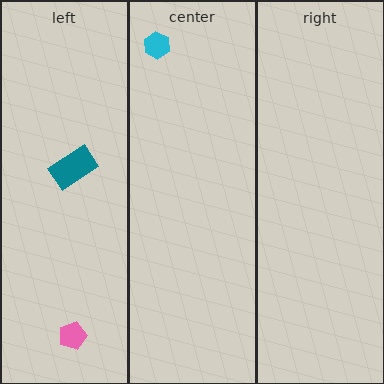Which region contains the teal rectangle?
The left region.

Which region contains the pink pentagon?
The left region.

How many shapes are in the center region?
1.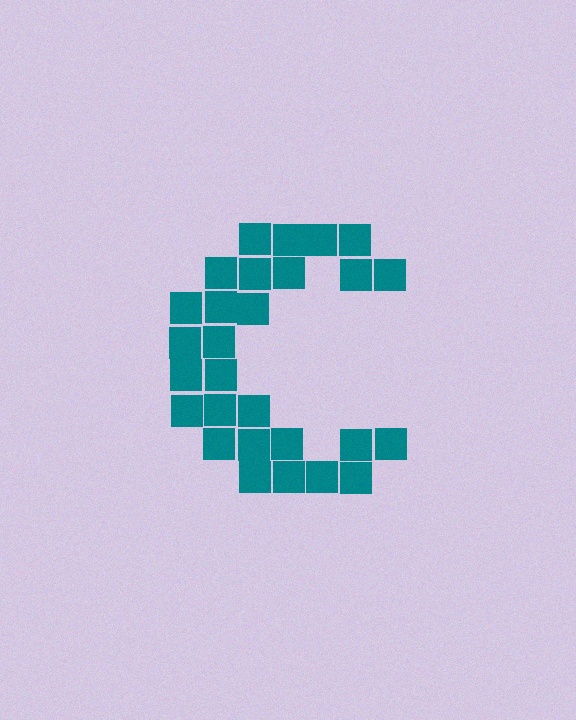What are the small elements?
The small elements are squares.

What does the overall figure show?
The overall figure shows the letter C.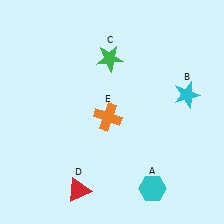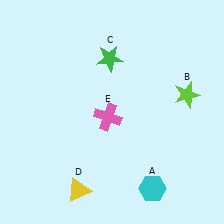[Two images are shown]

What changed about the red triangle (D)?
In Image 1, D is red. In Image 2, it changed to yellow.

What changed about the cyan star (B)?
In Image 1, B is cyan. In Image 2, it changed to lime.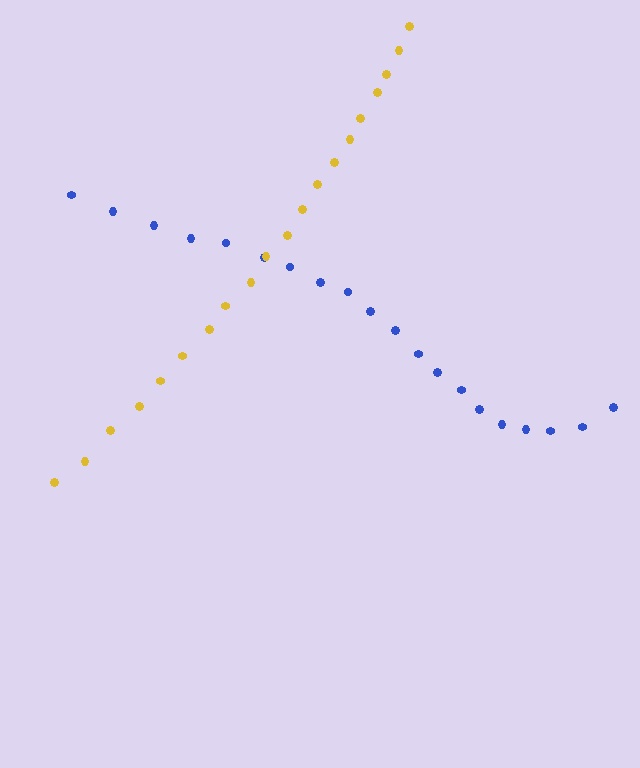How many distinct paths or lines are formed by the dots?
There are 2 distinct paths.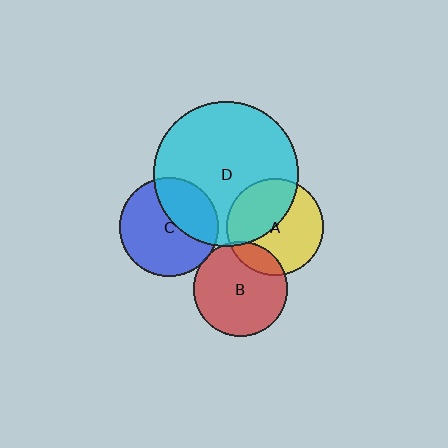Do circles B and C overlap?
Yes.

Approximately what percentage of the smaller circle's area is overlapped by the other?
Approximately 5%.